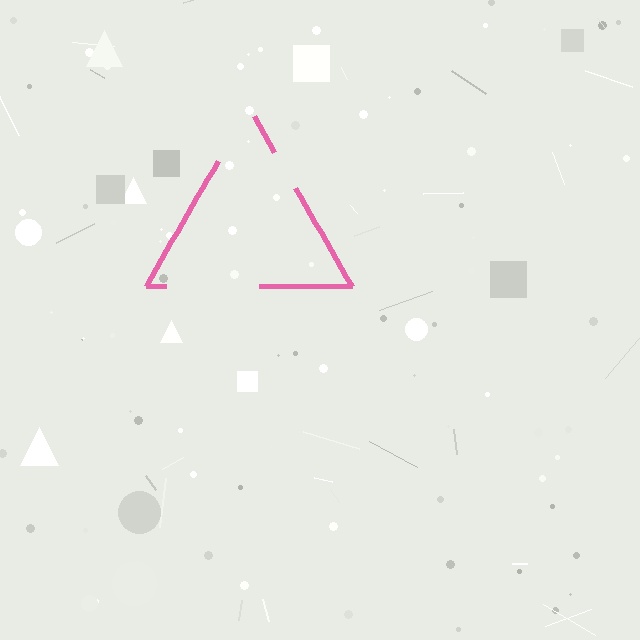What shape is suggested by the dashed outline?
The dashed outline suggests a triangle.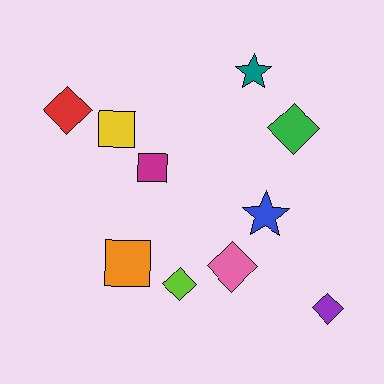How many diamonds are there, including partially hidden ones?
There are 5 diamonds.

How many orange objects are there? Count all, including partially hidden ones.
There is 1 orange object.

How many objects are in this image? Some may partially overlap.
There are 10 objects.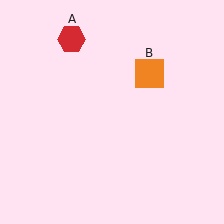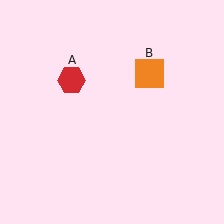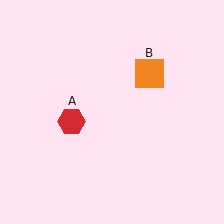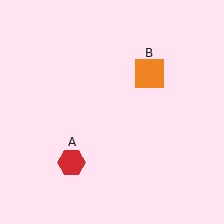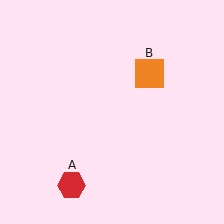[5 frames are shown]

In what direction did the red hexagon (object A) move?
The red hexagon (object A) moved down.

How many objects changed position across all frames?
1 object changed position: red hexagon (object A).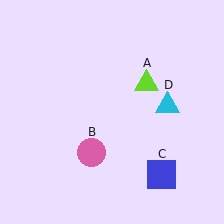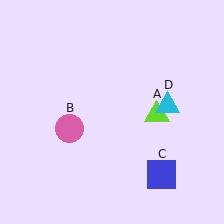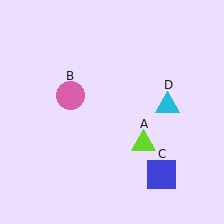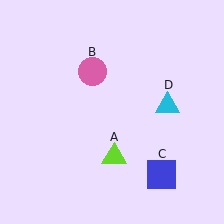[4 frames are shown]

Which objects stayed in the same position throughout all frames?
Blue square (object C) and cyan triangle (object D) remained stationary.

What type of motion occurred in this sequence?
The lime triangle (object A), pink circle (object B) rotated clockwise around the center of the scene.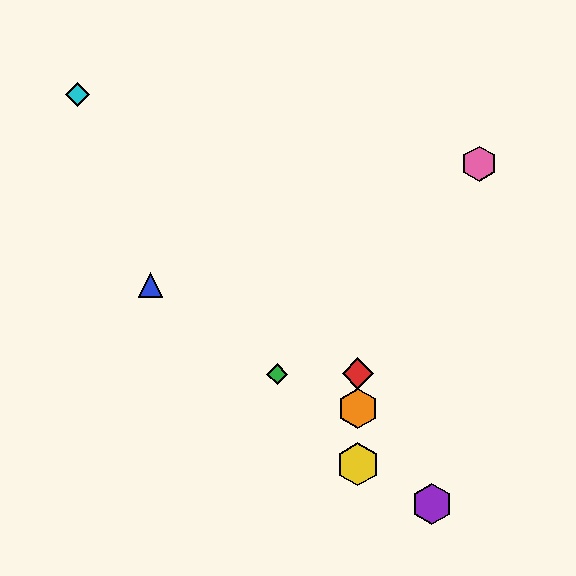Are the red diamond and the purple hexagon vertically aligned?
No, the red diamond is at x≈358 and the purple hexagon is at x≈432.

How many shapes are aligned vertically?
3 shapes (the red diamond, the yellow hexagon, the orange hexagon) are aligned vertically.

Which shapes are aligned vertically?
The red diamond, the yellow hexagon, the orange hexagon are aligned vertically.